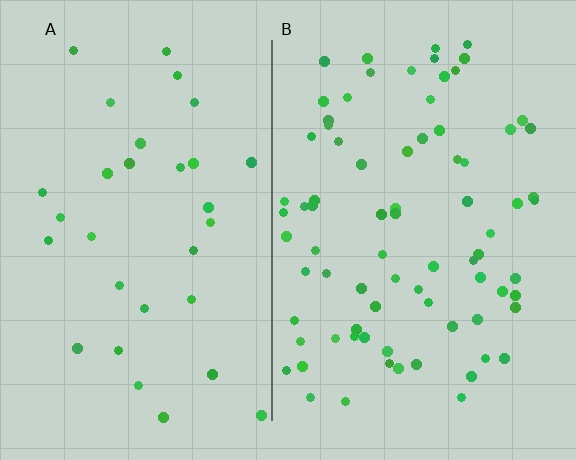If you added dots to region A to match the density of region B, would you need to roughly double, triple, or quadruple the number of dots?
Approximately double.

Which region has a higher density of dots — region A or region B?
B (the right).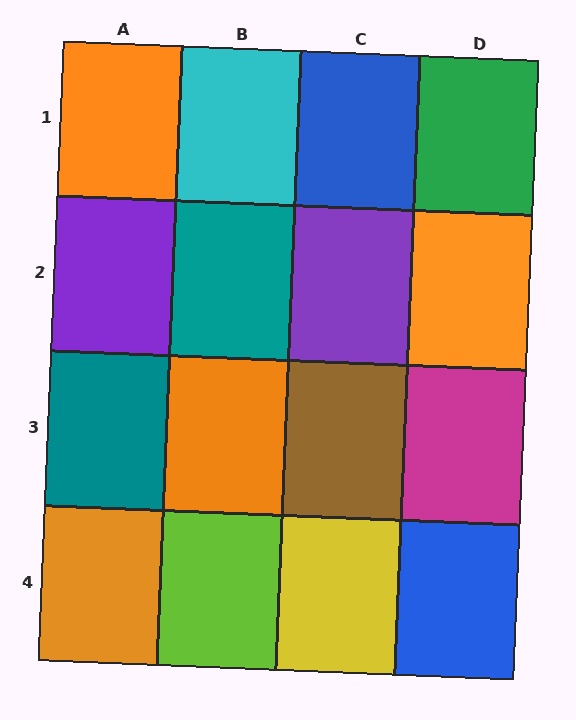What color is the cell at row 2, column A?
Purple.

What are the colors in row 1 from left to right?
Orange, cyan, blue, green.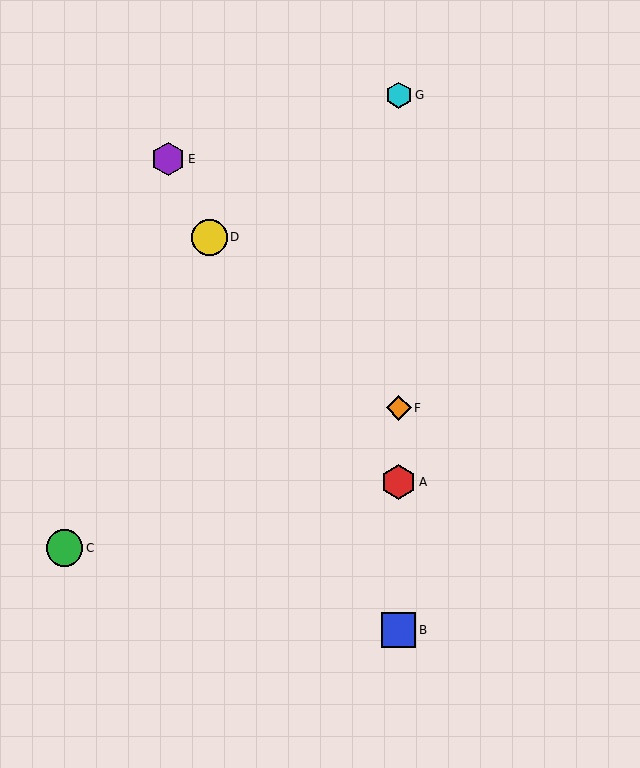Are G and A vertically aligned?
Yes, both are at x≈399.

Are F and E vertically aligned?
No, F is at x≈399 and E is at x≈168.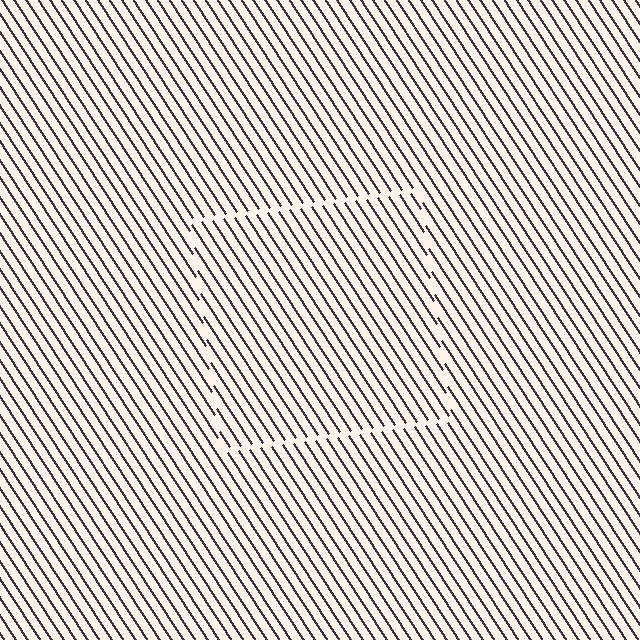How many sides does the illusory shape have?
4 sides — the line-ends trace a square.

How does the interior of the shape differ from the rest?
The interior of the shape contains the same grating, shifted by half a period — the contour is defined by the phase discontinuity where line-ends from the inner and outer gratings abut.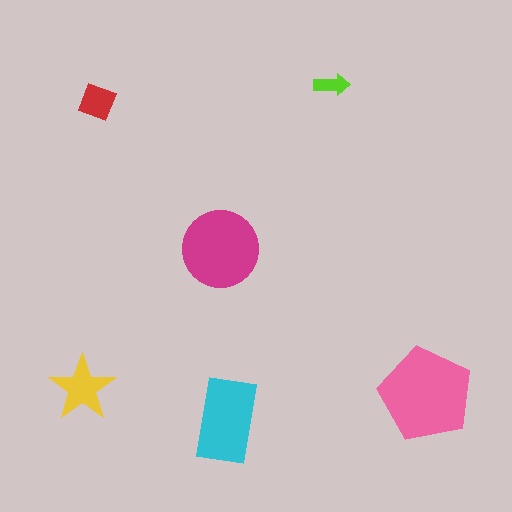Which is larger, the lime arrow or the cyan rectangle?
The cyan rectangle.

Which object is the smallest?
The lime arrow.